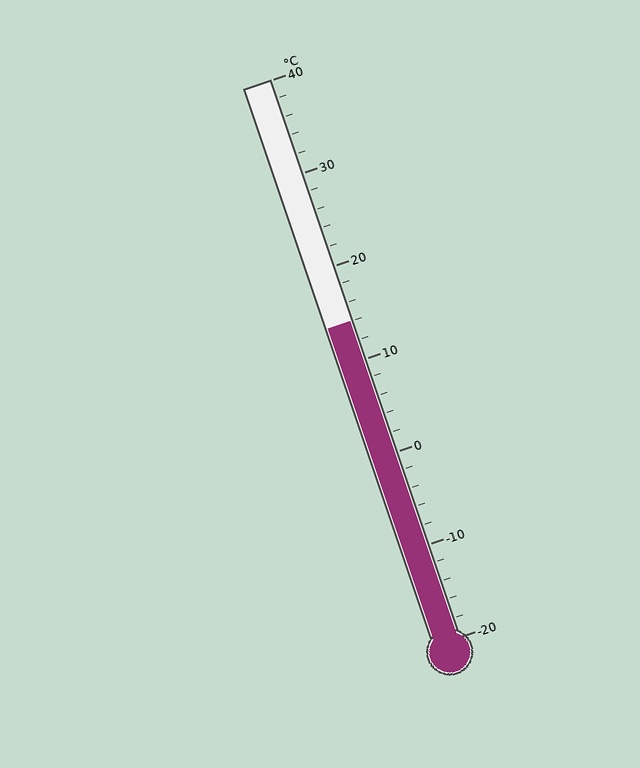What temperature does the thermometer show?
The thermometer shows approximately 14°C.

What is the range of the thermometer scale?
The thermometer scale ranges from -20°C to 40°C.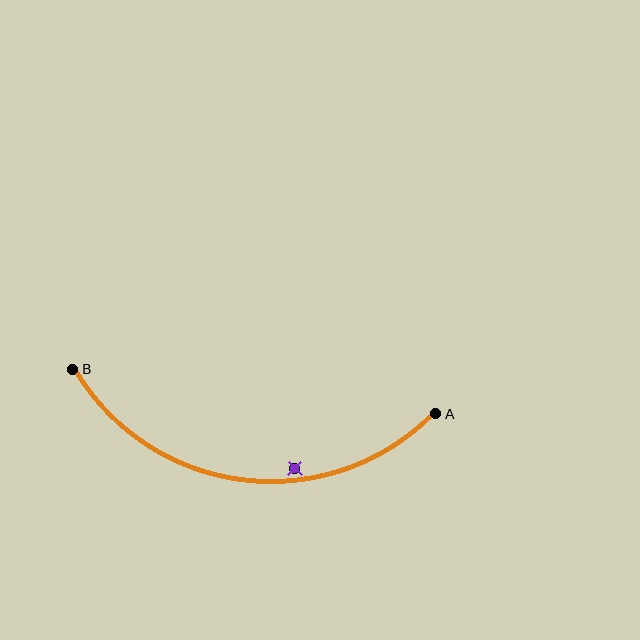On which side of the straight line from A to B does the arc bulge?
The arc bulges below the straight line connecting A and B.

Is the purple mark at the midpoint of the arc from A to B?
No — the purple mark does not lie on the arc at all. It sits slightly inside the curve.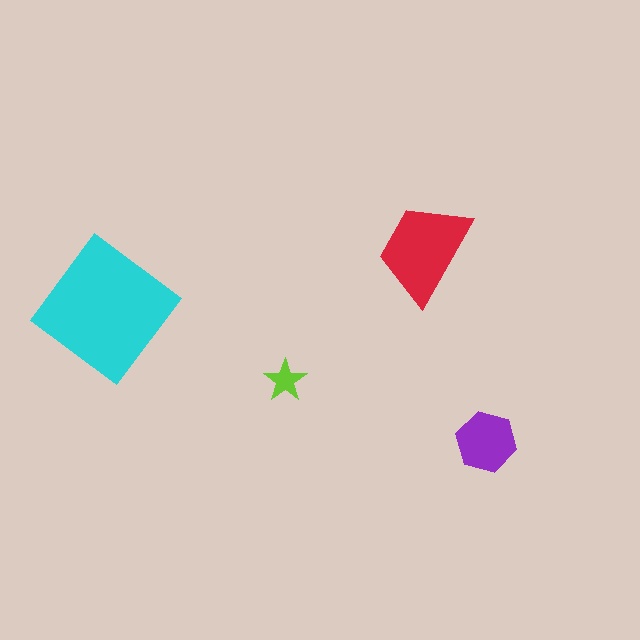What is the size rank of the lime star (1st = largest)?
4th.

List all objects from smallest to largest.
The lime star, the purple hexagon, the red trapezoid, the cyan diamond.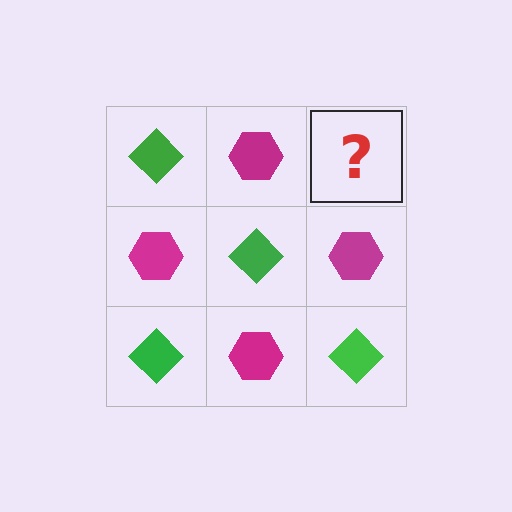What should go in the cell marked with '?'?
The missing cell should contain a green diamond.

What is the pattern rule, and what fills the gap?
The rule is that it alternates green diamond and magenta hexagon in a checkerboard pattern. The gap should be filled with a green diamond.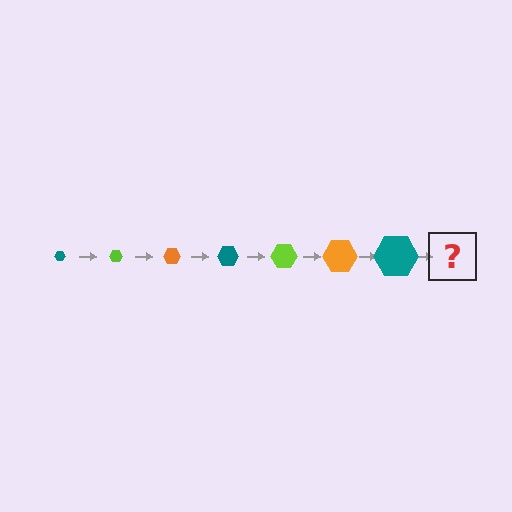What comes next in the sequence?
The next element should be a lime hexagon, larger than the previous one.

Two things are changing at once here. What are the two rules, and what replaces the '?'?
The two rules are that the hexagon grows larger each step and the color cycles through teal, lime, and orange. The '?' should be a lime hexagon, larger than the previous one.